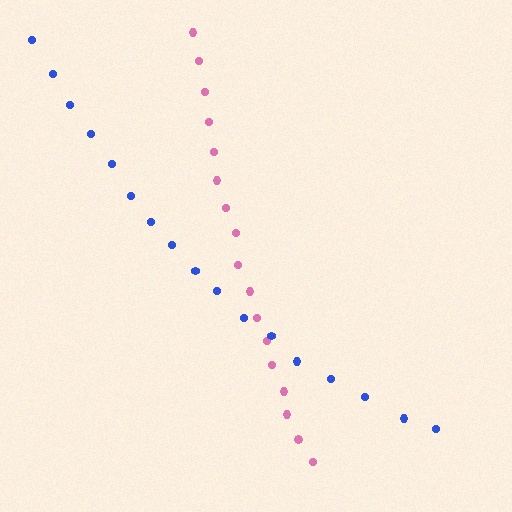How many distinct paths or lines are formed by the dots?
There are 2 distinct paths.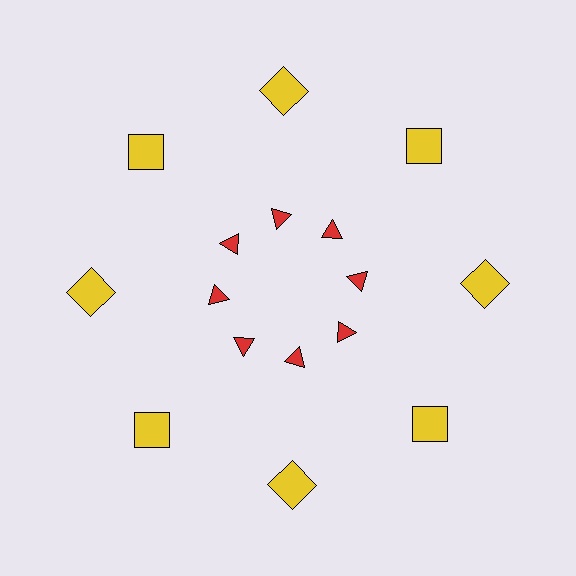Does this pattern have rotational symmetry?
Yes, this pattern has 8-fold rotational symmetry. It looks the same after rotating 45 degrees around the center.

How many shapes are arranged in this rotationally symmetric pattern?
There are 16 shapes, arranged in 8 groups of 2.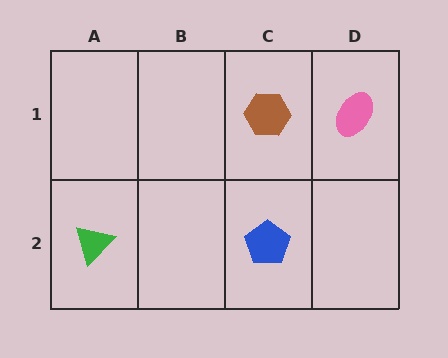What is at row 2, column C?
A blue pentagon.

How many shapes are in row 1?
2 shapes.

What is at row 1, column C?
A brown hexagon.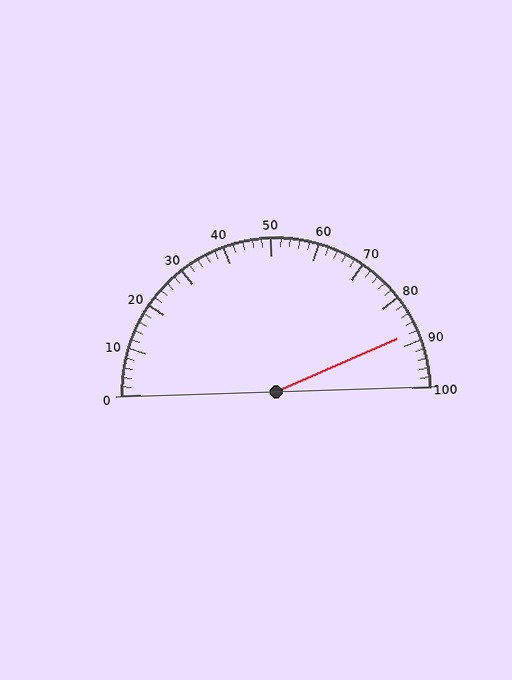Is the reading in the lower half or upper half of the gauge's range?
The reading is in the upper half of the range (0 to 100).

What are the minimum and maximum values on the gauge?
The gauge ranges from 0 to 100.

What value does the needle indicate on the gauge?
The needle indicates approximately 88.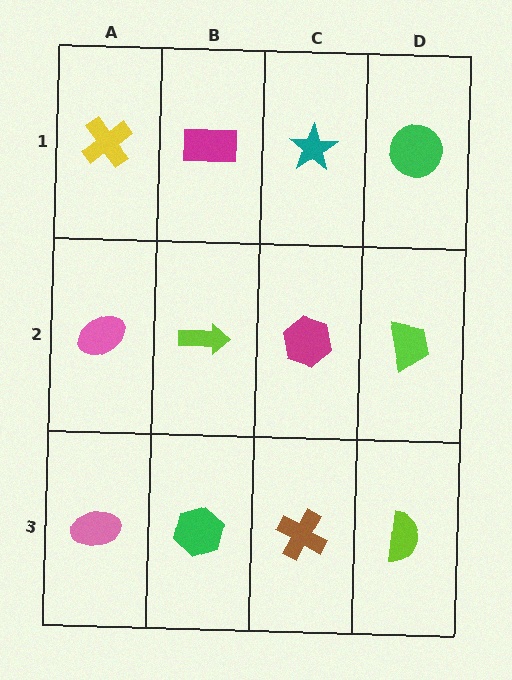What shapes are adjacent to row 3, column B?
A lime arrow (row 2, column B), a pink ellipse (row 3, column A), a brown cross (row 3, column C).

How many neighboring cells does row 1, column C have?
3.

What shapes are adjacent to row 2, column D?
A green circle (row 1, column D), a lime semicircle (row 3, column D), a magenta hexagon (row 2, column C).